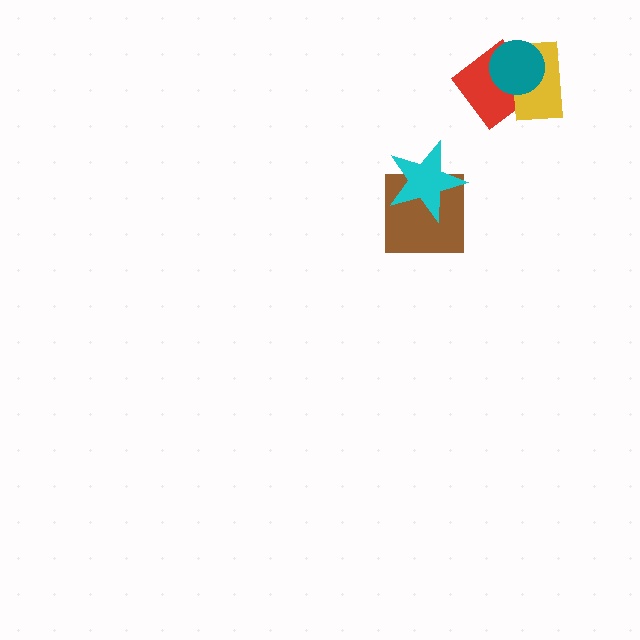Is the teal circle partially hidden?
No, no other shape covers it.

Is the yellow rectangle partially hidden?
Yes, it is partially covered by another shape.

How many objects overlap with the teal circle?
2 objects overlap with the teal circle.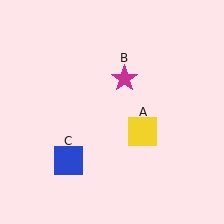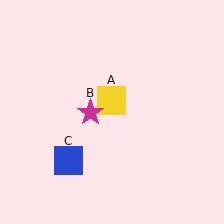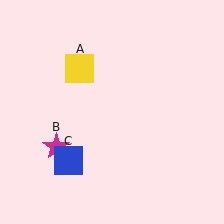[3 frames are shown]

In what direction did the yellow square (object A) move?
The yellow square (object A) moved up and to the left.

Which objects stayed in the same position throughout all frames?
Blue square (object C) remained stationary.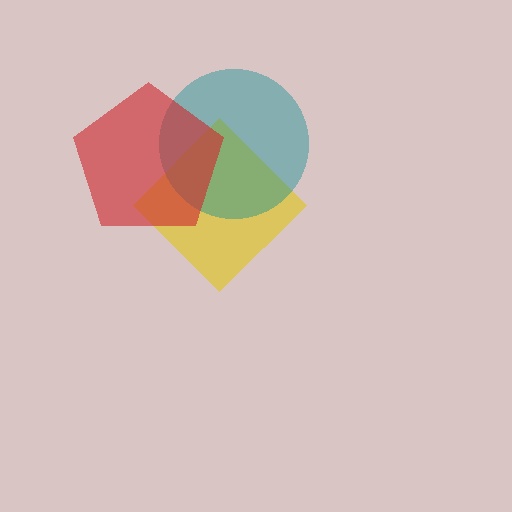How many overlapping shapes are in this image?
There are 3 overlapping shapes in the image.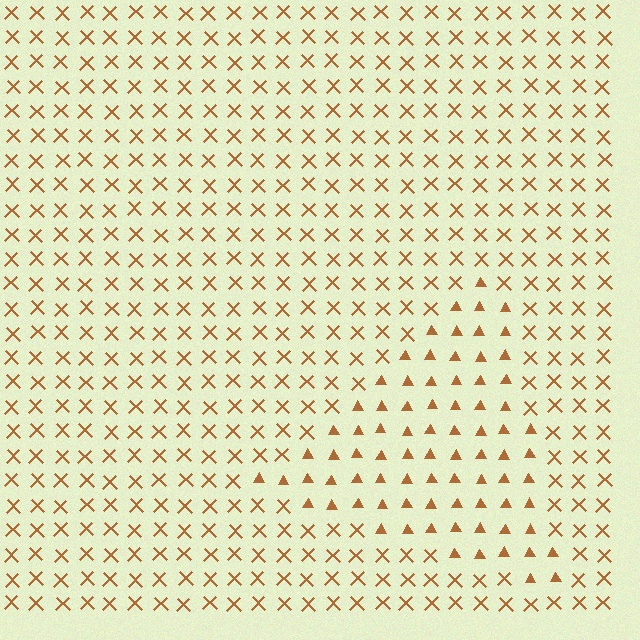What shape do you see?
I see a triangle.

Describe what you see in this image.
The image is filled with small brown elements arranged in a uniform grid. A triangle-shaped region contains triangles, while the surrounding area contains X marks. The boundary is defined purely by the change in element shape.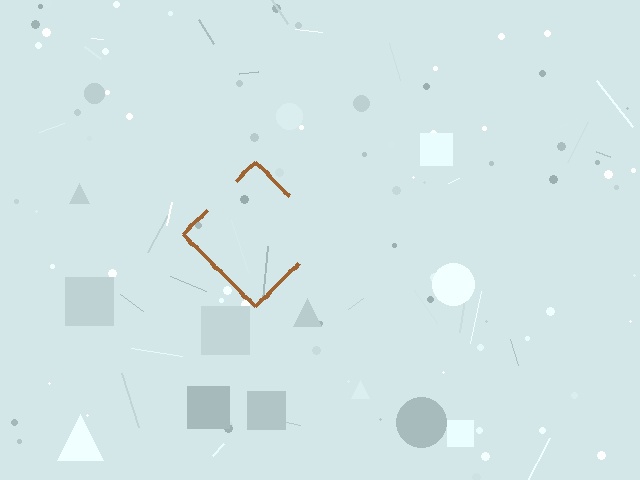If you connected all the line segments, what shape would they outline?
They would outline a diamond.